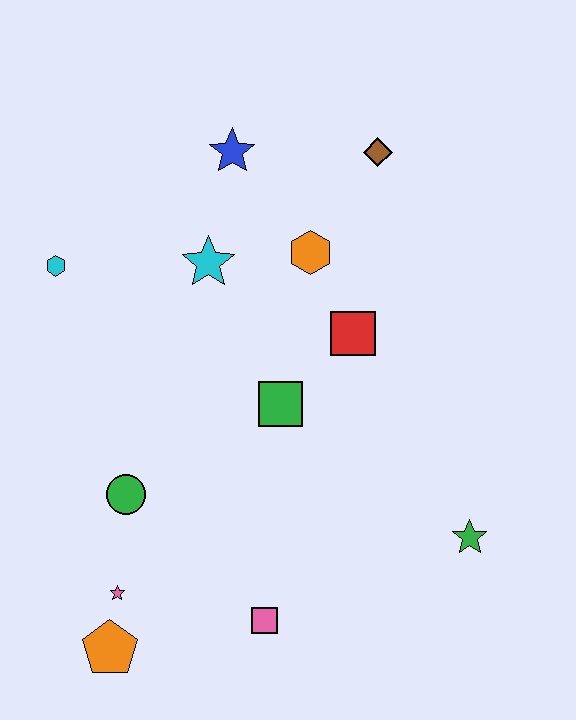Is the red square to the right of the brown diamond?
No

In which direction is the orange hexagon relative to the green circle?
The orange hexagon is above the green circle.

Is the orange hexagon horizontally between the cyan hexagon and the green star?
Yes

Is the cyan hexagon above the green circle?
Yes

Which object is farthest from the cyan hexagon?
The green star is farthest from the cyan hexagon.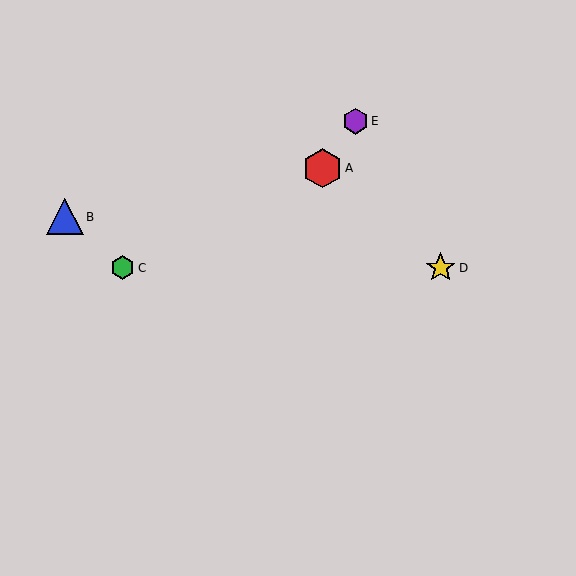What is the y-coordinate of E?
Object E is at y≈121.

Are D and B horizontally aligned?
No, D is at y≈268 and B is at y≈217.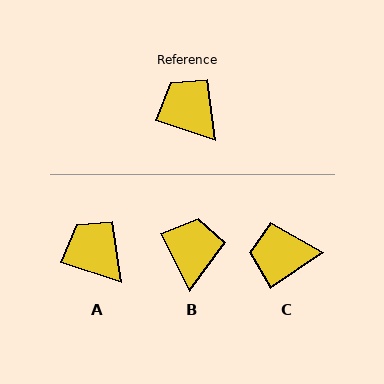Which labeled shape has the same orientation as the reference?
A.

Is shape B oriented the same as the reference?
No, it is off by about 45 degrees.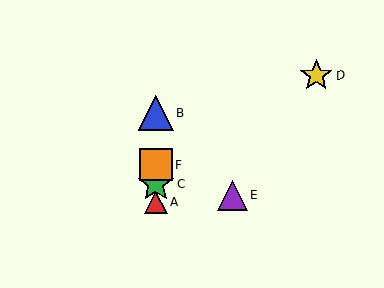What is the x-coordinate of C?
Object C is at x≈156.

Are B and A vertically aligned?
Yes, both are at x≈156.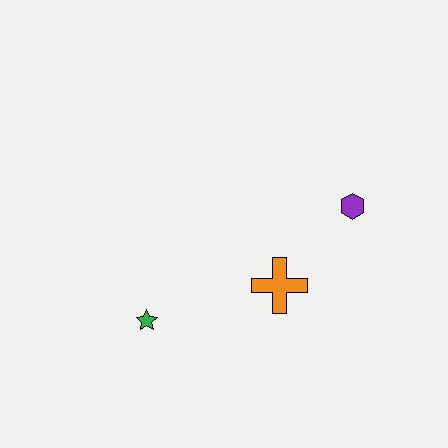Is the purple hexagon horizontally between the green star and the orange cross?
No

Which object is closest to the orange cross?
The purple hexagon is closest to the orange cross.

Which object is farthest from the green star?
The purple hexagon is farthest from the green star.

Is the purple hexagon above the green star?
Yes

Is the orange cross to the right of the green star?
Yes